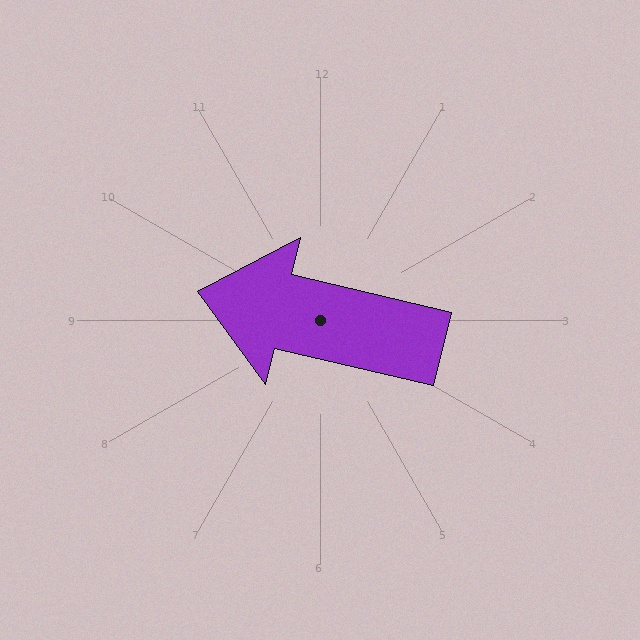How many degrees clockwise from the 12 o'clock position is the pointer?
Approximately 283 degrees.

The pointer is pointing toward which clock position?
Roughly 9 o'clock.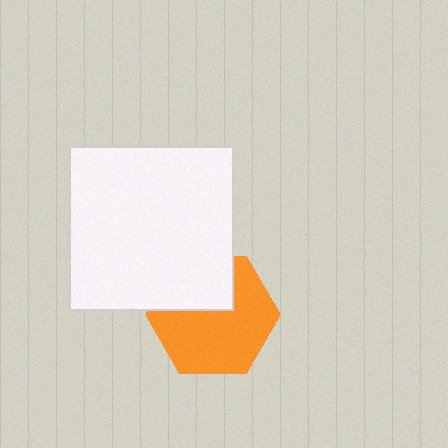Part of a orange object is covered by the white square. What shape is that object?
It is a hexagon.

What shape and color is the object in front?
The object in front is a white square.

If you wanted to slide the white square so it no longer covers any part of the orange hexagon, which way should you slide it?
Slide it up — that is the most direct way to separate the two shapes.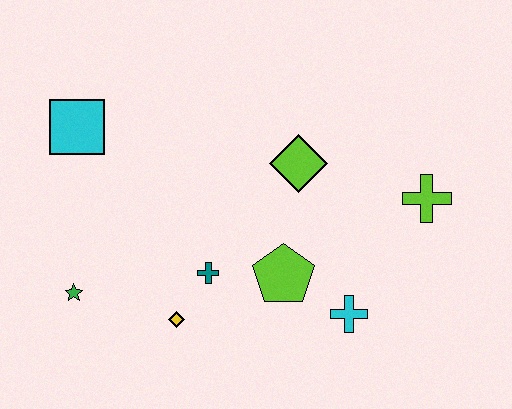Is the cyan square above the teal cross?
Yes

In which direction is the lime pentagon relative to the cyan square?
The lime pentagon is to the right of the cyan square.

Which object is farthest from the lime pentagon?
The cyan square is farthest from the lime pentagon.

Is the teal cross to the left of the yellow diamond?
No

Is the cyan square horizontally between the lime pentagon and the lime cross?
No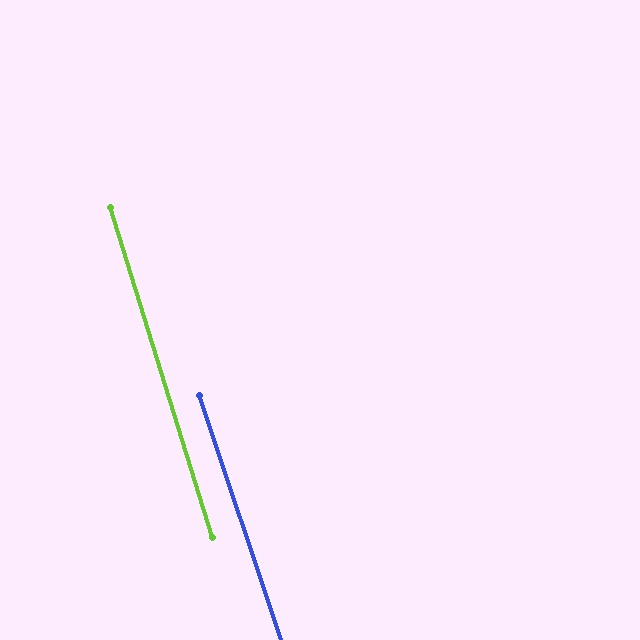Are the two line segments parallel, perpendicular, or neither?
Parallel — their directions differ by only 1.3°.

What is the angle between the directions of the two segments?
Approximately 1 degree.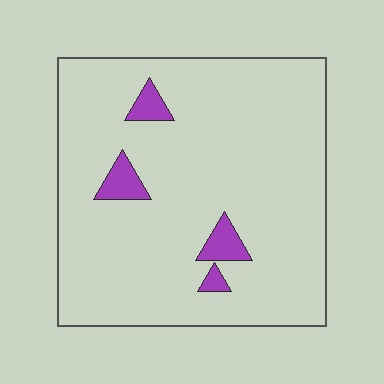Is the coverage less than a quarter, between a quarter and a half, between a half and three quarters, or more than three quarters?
Less than a quarter.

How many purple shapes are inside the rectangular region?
4.